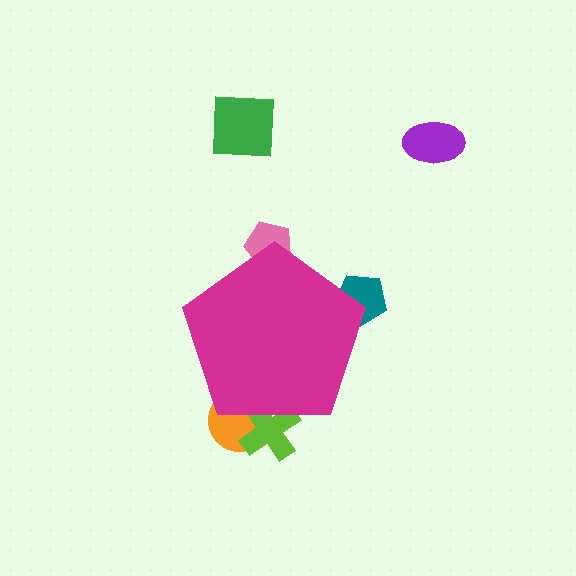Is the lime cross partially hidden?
Yes, the lime cross is partially hidden behind the magenta pentagon.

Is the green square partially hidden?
No, the green square is fully visible.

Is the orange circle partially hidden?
Yes, the orange circle is partially hidden behind the magenta pentagon.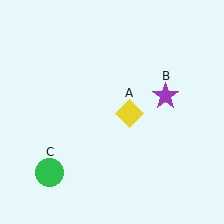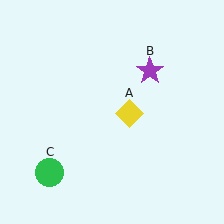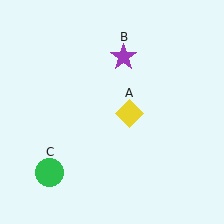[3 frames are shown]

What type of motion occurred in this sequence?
The purple star (object B) rotated counterclockwise around the center of the scene.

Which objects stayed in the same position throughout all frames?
Yellow diamond (object A) and green circle (object C) remained stationary.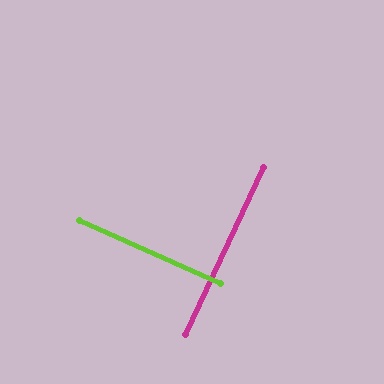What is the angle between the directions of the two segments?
Approximately 89 degrees.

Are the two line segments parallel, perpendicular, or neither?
Perpendicular — they meet at approximately 89°.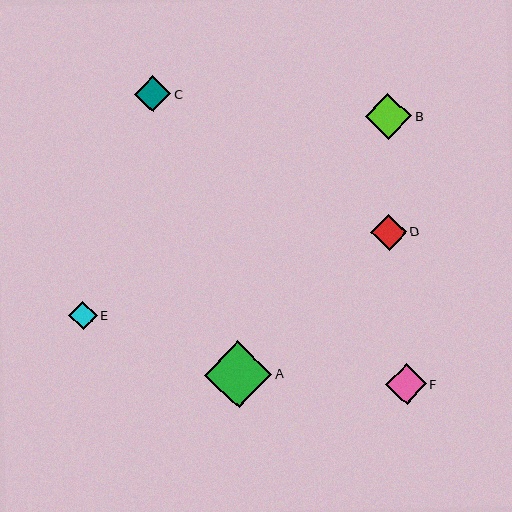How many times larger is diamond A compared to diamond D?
Diamond A is approximately 1.9 times the size of diamond D.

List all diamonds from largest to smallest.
From largest to smallest: A, B, F, C, D, E.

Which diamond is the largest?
Diamond A is the largest with a size of approximately 67 pixels.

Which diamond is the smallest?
Diamond E is the smallest with a size of approximately 28 pixels.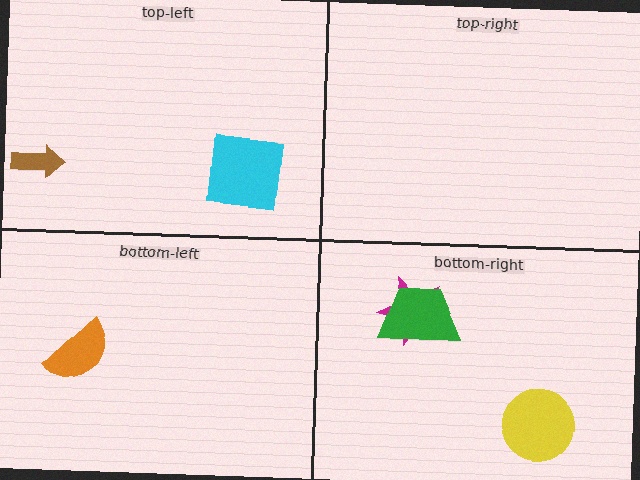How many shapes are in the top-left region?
2.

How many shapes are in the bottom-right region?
3.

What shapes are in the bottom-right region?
The magenta star, the green trapezoid, the yellow circle.